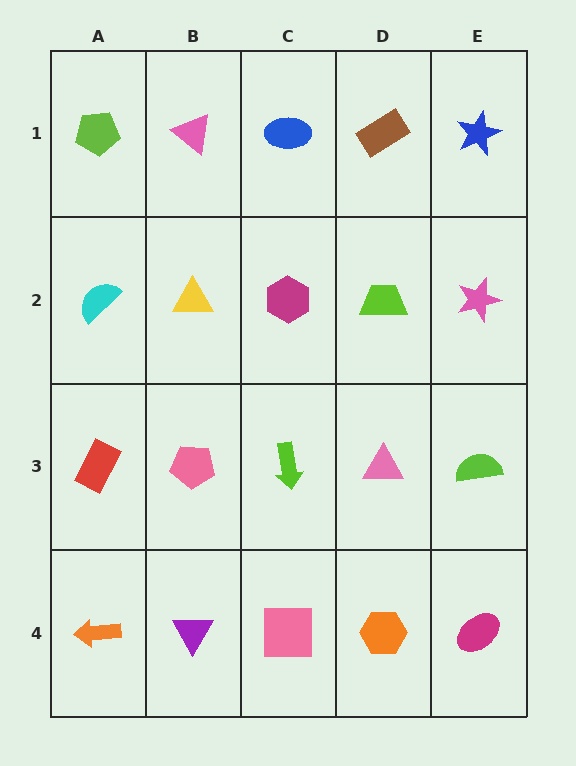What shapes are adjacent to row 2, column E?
A blue star (row 1, column E), a lime semicircle (row 3, column E), a lime trapezoid (row 2, column D).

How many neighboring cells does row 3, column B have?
4.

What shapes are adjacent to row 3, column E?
A pink star (row 2, column E), a magenta ellipse (row 4, column E), a pink triangle (row 3, column D).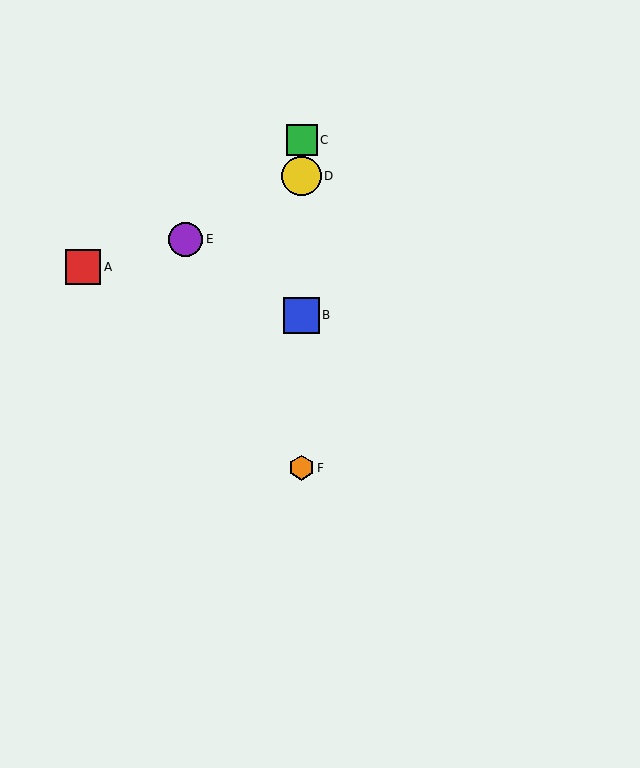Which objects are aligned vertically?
Objects B, C, D, F are aligned vertically.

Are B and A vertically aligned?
No, B is at x≈302 and A is at x≈83.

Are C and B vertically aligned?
Yes, both are at x≈302.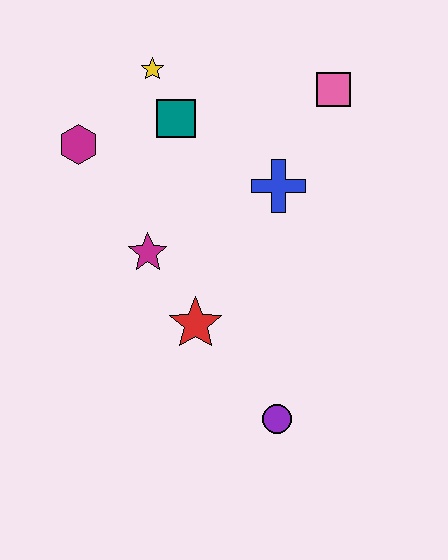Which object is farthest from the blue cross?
The purple circle is farthest from the blue cross.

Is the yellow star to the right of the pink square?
No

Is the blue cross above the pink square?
No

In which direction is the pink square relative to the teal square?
The pink square is to the right of the teal square.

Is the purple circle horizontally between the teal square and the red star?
No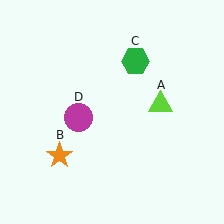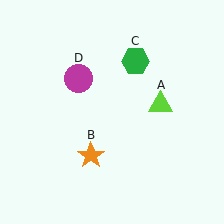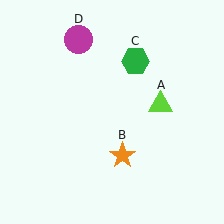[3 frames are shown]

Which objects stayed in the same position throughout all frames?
Lime triangle (object A) and green hexagon (object C) remained stationary.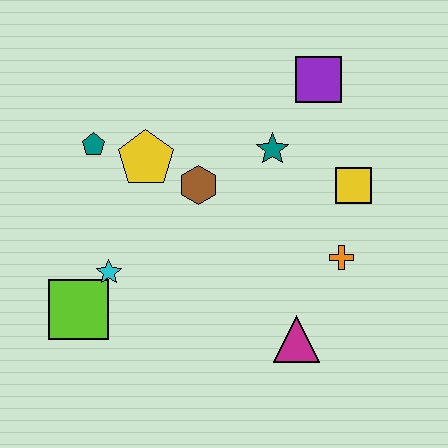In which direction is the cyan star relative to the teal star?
The cyan star is to the left of the teal star.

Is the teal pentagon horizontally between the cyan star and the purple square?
No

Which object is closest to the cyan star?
The lime square is closest to the cyan star.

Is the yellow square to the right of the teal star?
Yes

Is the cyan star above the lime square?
Yes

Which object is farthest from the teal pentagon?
The magenta triangle is farthest from the teal pentagon.